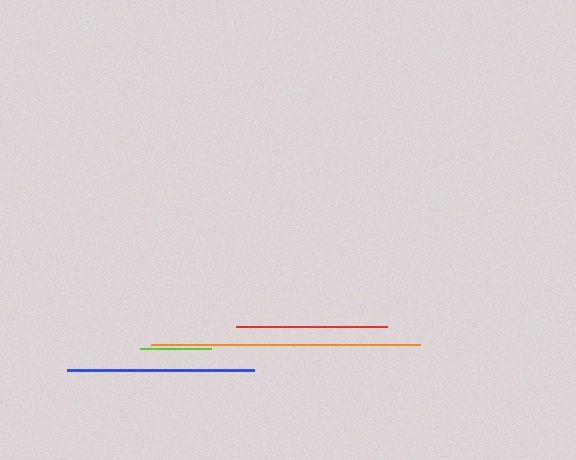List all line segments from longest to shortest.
From longest to shortest: orange, blue, red, lime.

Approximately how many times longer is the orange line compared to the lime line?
The orange line is approximately 3.8 times the length of the lime line.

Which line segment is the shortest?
The lime line is the shortest at approximately 71 pixels.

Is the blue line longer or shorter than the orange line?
The orange line is longer than the blue line.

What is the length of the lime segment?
The lime segment is approximately 71 pixels long.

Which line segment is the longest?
The orange line is the longest at approximately 269 pixels.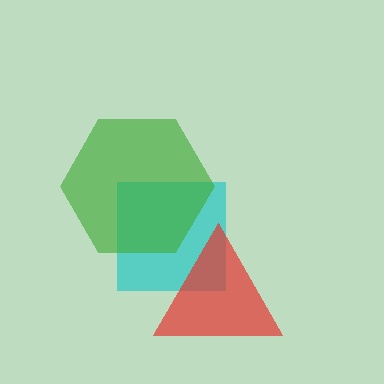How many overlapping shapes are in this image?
There are 3 overlapping shapes in the image.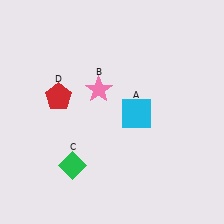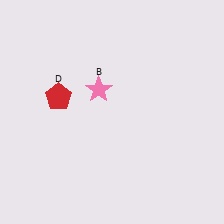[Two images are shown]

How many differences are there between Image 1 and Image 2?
There are 2 differences between the two images.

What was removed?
The cyan square (A), the green diamond (C) were removed in Image 2.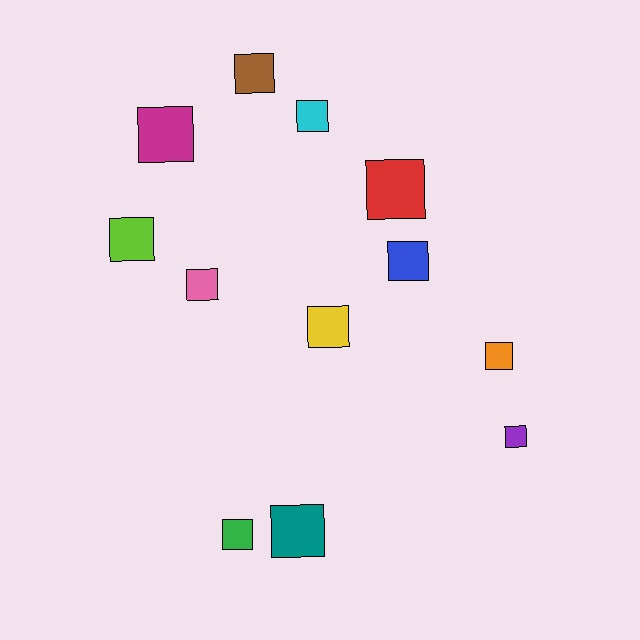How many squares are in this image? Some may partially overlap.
There are 12 squares.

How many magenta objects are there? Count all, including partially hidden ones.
There is 1 magenta object.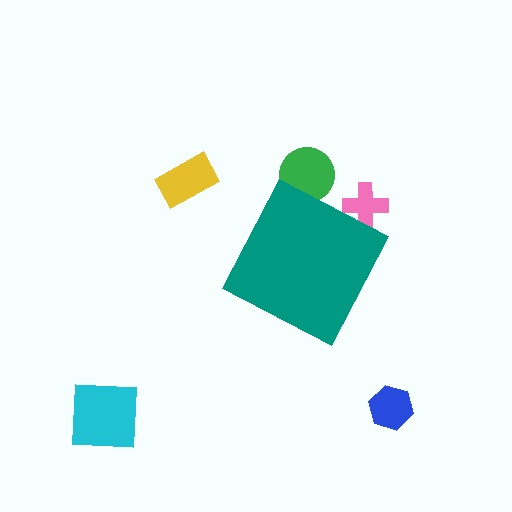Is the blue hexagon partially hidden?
No, the blue hexagon is fully visible.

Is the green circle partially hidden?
Yes, the green circle is partially hidden behind the teal diamond.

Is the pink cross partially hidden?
Yes, the pink cross is partially hidden behind the teal diamond.